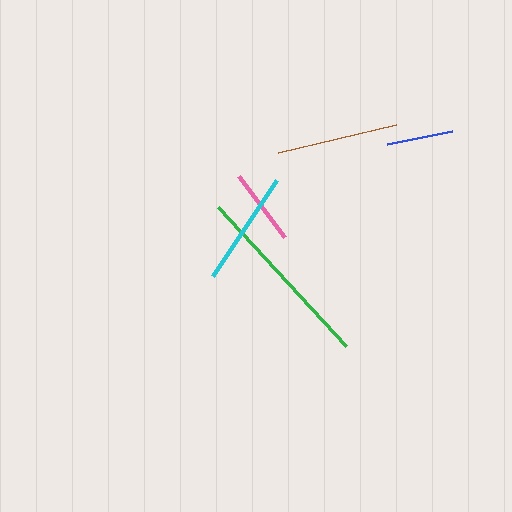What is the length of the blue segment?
The blue segment is approximately 66 pixels long.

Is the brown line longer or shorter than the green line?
The green line is longer than the brown line.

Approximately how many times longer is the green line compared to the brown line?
The green line is approximately 1.6 times the length of the brown line.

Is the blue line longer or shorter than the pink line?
The pink line is longer than the blue line.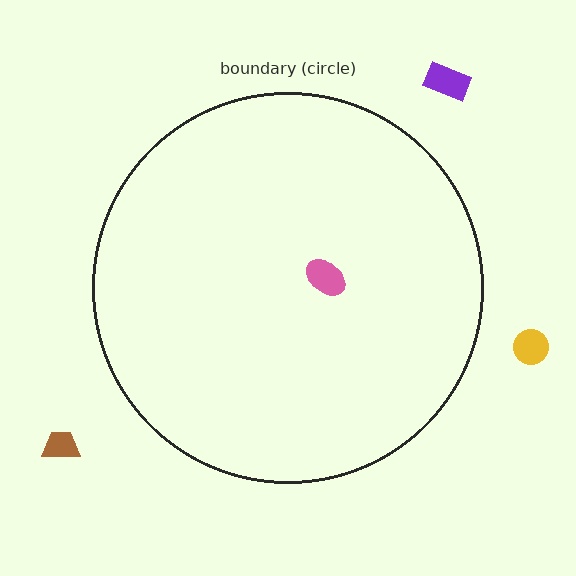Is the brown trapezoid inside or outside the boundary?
Outside.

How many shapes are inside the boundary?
1 inside, 3 outside.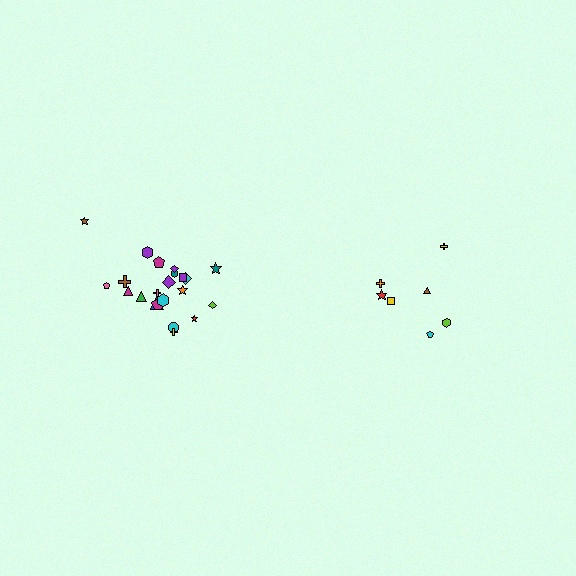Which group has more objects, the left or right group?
The left group.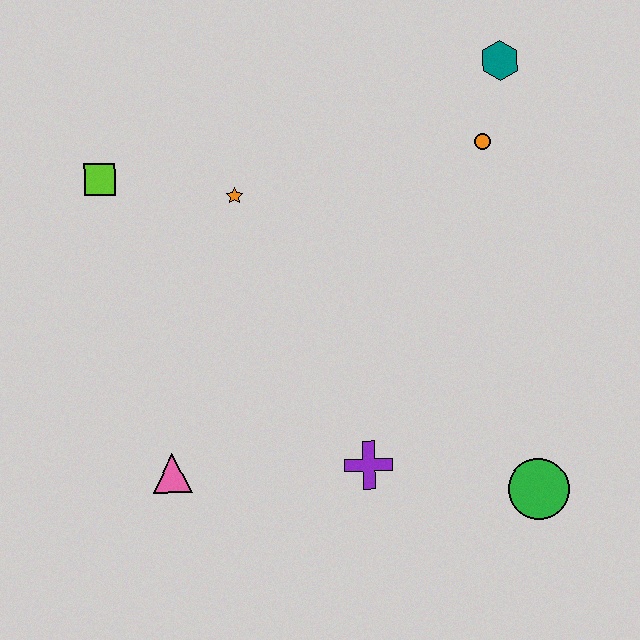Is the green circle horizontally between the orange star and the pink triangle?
No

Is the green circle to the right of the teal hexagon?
Yes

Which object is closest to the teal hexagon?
The orange circle is closest to the teal hexagon.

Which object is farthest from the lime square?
The green circle is farthest from the lime square.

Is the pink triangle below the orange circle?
Yes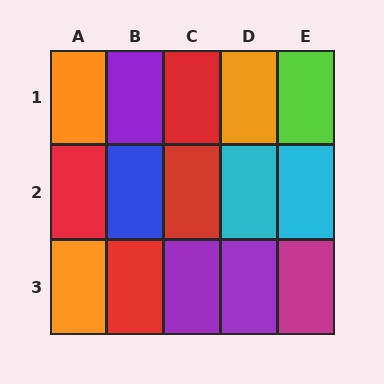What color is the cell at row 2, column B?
Blue.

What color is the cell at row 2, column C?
Red.